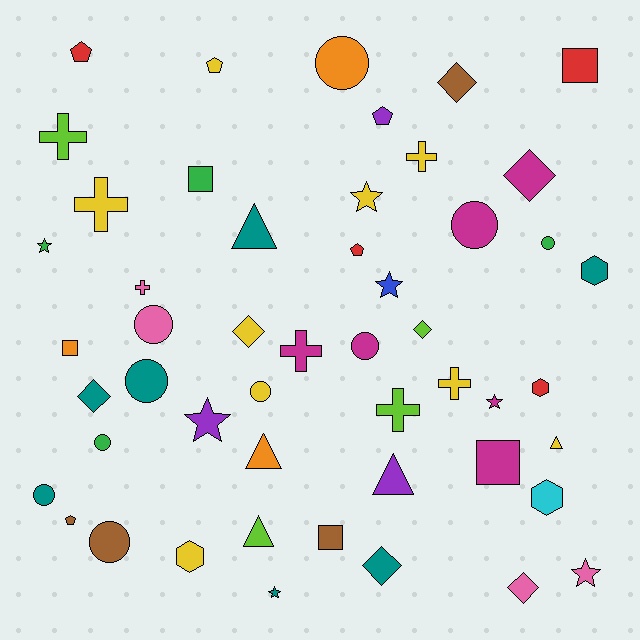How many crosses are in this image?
There are 7 crosses.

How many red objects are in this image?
There are 4 red objects.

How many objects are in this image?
There are 50 objects.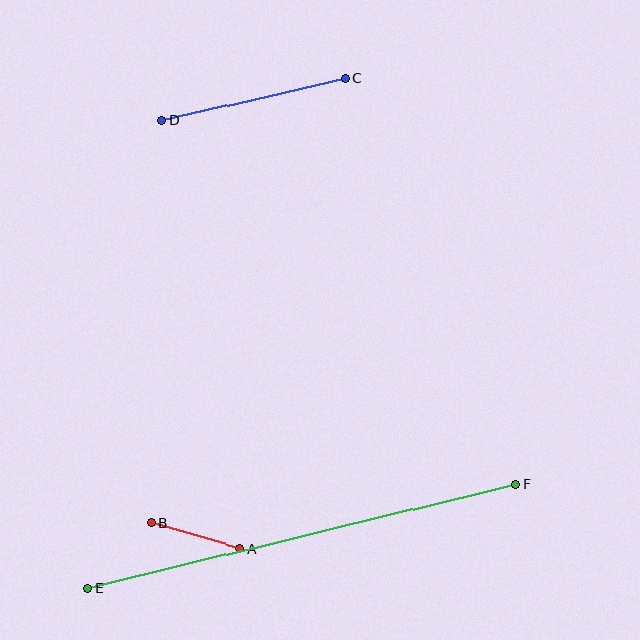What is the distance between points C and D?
The distance is approximately 188 pixels.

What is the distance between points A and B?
The distance is approximately 92 pixels.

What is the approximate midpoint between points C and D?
The midpoint is at approximately (254, 100) pixels.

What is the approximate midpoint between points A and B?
The midpoint is at approximately (195, 536) pixels.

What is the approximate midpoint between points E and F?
The midpoint is at approximately (302, 536) pixels.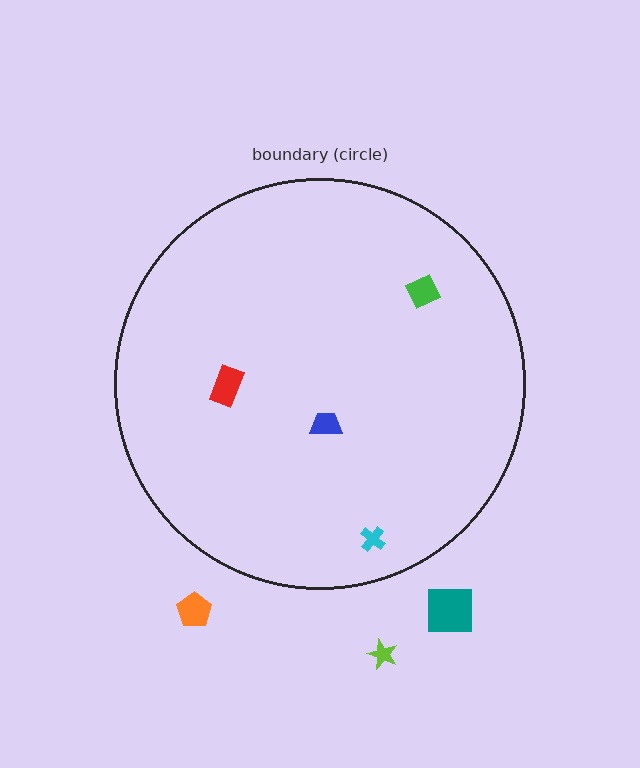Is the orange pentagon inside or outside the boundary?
Outside.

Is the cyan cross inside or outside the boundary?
Inside.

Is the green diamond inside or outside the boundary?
Inside.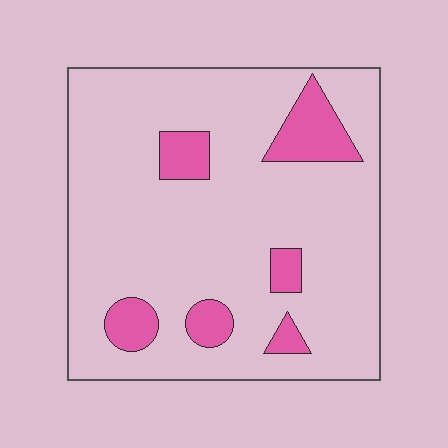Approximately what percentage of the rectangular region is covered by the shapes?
Approximately 15%.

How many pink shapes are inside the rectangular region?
6.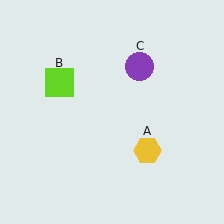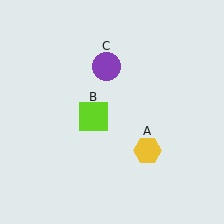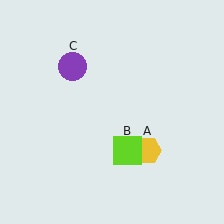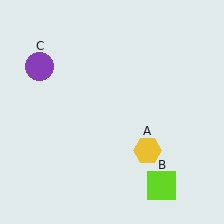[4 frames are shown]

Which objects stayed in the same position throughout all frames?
Yellow hexagon (object A) remained stationary.